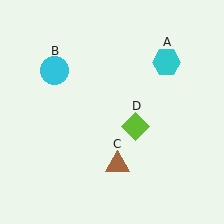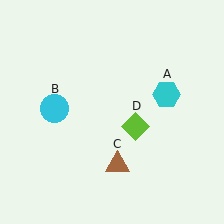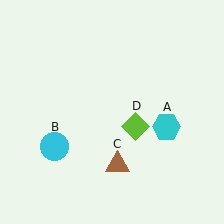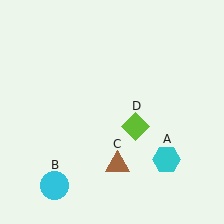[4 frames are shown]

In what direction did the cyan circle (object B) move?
The cyan circle (object B) moved down.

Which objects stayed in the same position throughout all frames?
Brown triangle (object C) and lime diamond (object D) remained stationary.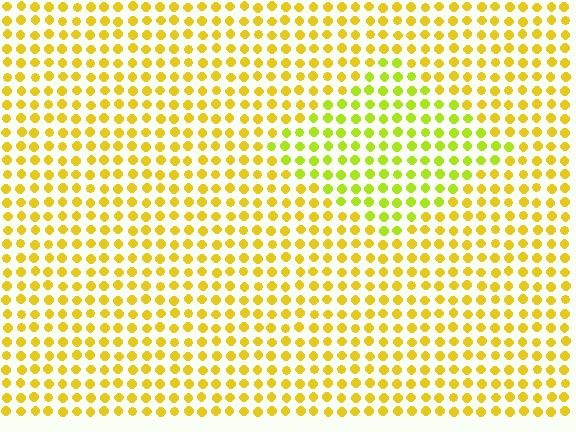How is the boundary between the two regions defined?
The boundary is defined purely by a slight shift in hue (about 27 degrees). Spacing, size, and orientation are identical on both sides.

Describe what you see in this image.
The image is filled with small yellow elements in a uniform arrangement. A diamond-shaped region is visible where the elements are tinted to a slightly different hue, forming a subtle color boundary.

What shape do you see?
I see a diamond.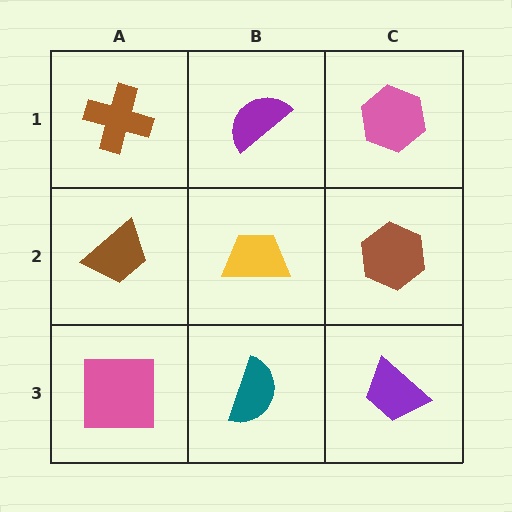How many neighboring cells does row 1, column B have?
3.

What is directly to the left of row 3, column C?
A teal semicircle.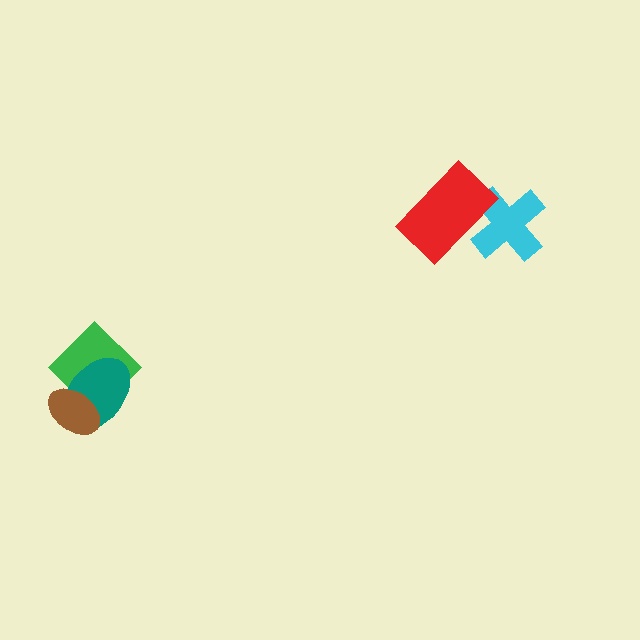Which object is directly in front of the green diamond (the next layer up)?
The teal ellipse is directly in front of the green diamond.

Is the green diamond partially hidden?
Yes, it is partially covered by another shape.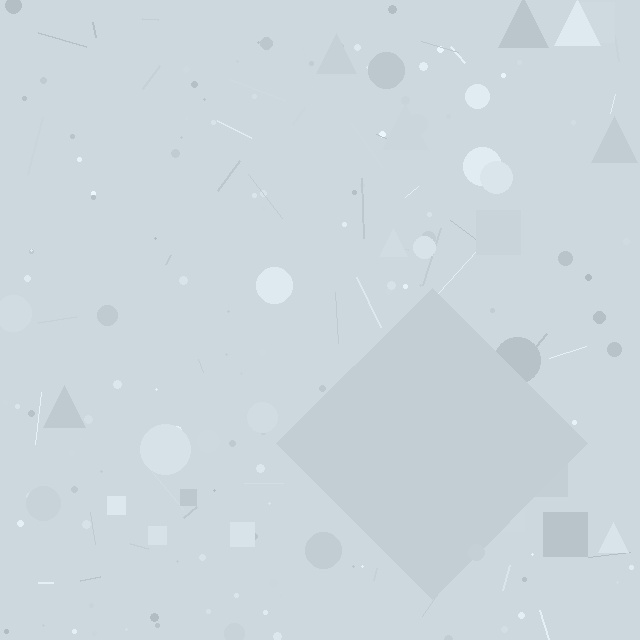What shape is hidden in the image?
A diamond is hidden in the image.